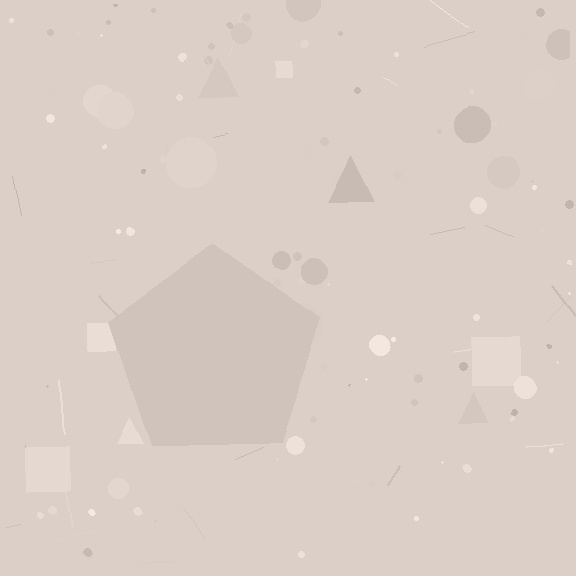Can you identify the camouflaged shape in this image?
The camouflaged shape is a pentagon.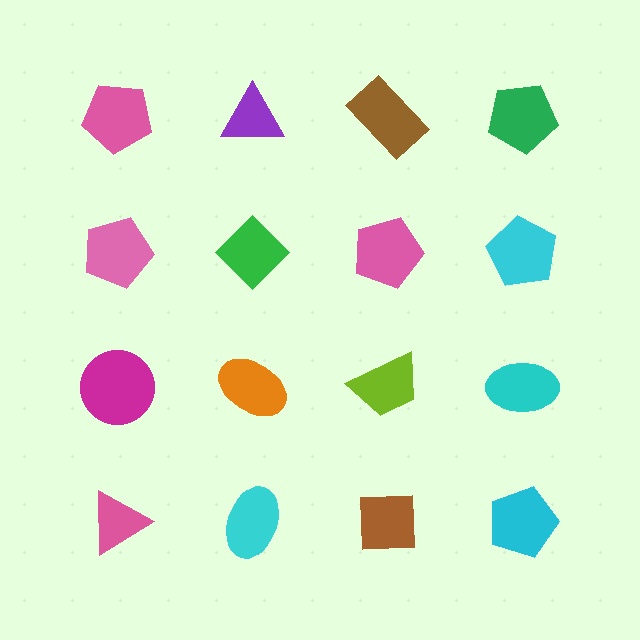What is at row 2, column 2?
A green diamond.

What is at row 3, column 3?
A lime trapezoid.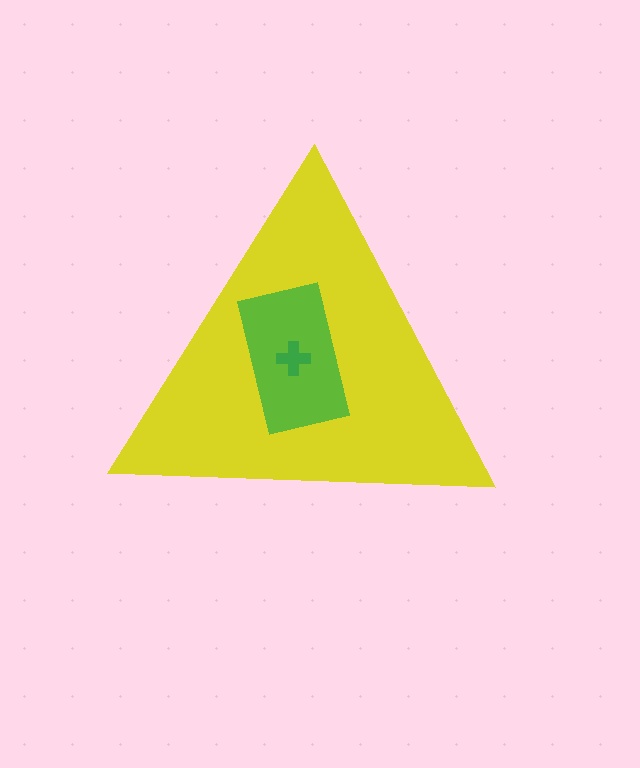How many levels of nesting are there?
3.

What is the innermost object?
The green cross.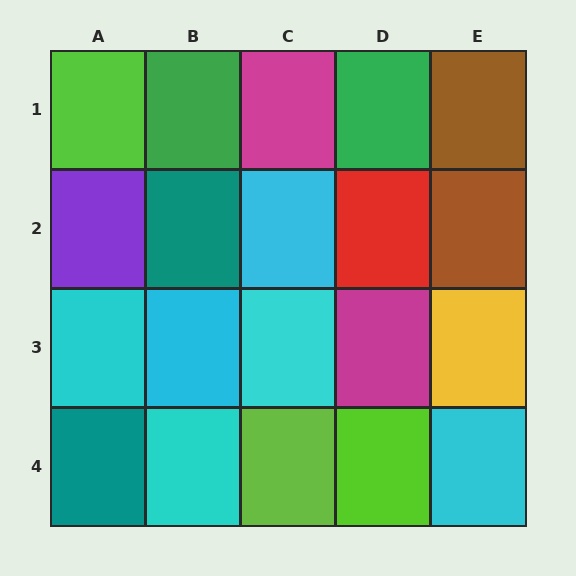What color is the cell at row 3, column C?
Cyan.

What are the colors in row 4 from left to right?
Teal, cyan, lime, lime, cyan.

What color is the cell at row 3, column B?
Cyan.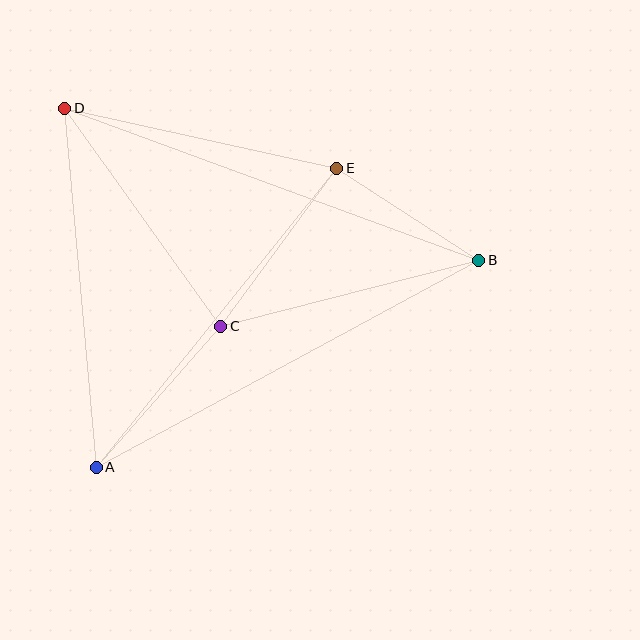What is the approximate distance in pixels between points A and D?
The distance between A and D is approximately 361 pixels.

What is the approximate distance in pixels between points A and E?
The distance between A and E is approximately 384 pixels.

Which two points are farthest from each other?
Points B and D are farthest from each other.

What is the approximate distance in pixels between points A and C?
The distance between A and C is approximately 188 pixels.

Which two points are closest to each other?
Points B and E are closest to each other.